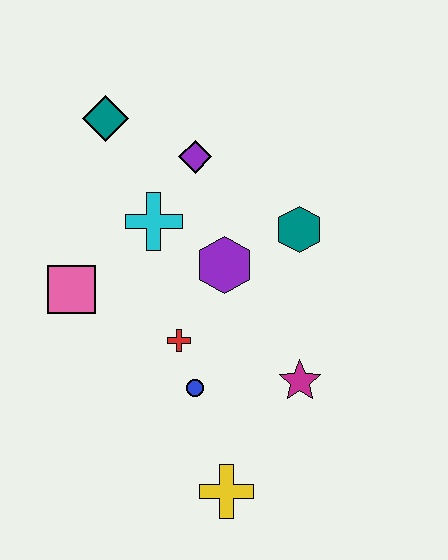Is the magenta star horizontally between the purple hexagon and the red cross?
No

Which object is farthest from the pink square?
The yellow cross is farthest from the pink square.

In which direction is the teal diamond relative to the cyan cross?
The teal diamond is above the cyan cross.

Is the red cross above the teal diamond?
No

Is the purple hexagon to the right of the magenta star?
No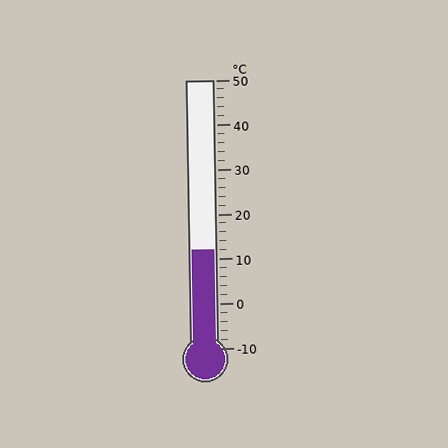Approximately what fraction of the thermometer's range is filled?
The thermometer is filled to approximately 35% of its range.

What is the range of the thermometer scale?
The thermometer scale ranges from -10°C to 50°C.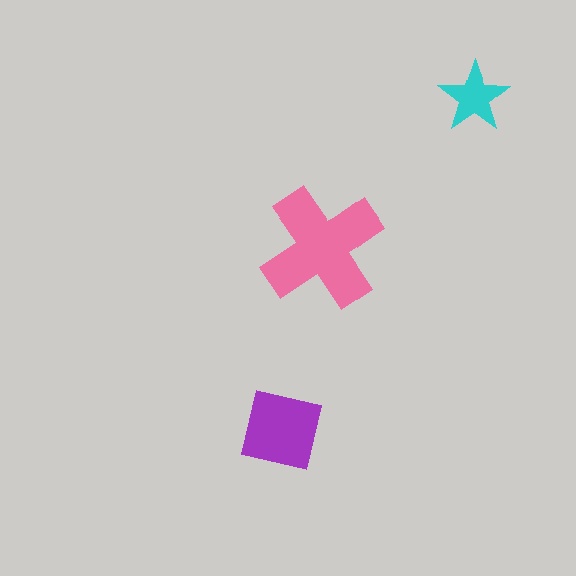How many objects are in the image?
There are 3 objects in the image.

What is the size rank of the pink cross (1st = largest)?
1st.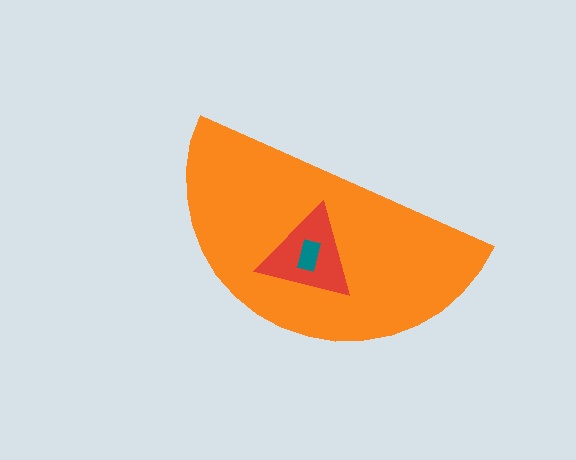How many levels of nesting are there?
3.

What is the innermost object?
The teal rectangle.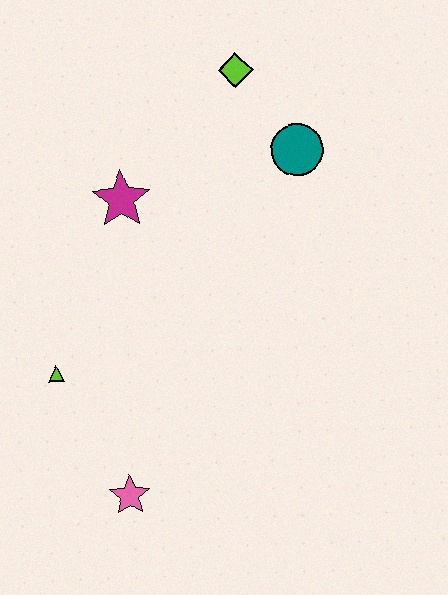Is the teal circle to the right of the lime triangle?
Yes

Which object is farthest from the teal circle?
The pink star is farthest from the teal circle.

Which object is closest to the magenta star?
The lime diamond is closest to the magenta star.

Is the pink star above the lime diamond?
No